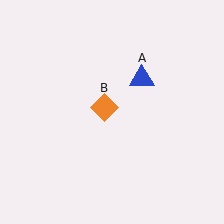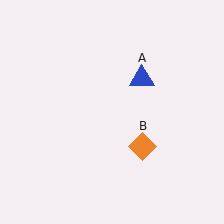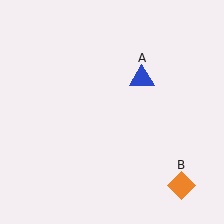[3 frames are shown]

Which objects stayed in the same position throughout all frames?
Blue triangle (object A) remained stationary.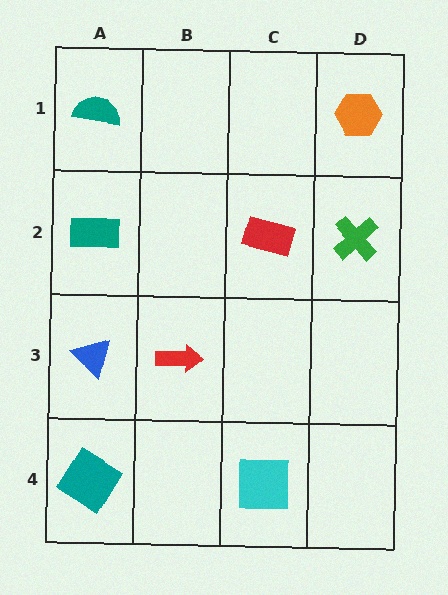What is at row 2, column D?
A green cross.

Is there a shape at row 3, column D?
No, that cell is empty.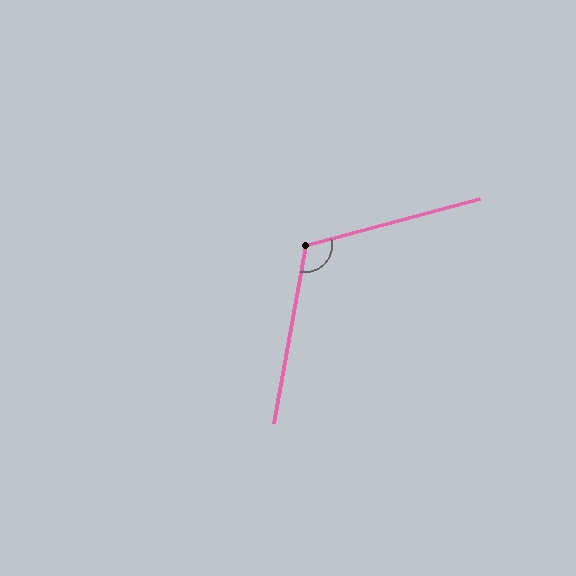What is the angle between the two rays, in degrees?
Approximately 115 degrees.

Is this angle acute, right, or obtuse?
It is obtuse.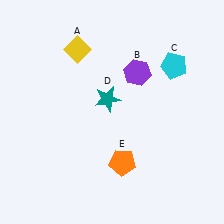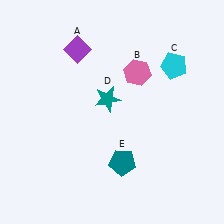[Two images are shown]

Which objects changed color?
A changed from yellow to purple. B changed from purple to pink. E changed from orange to teal.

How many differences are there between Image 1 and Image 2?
There are 3 differences between the two images.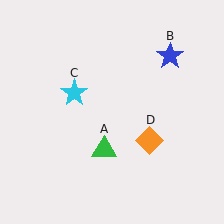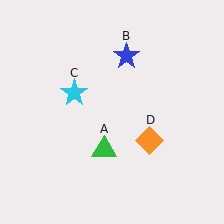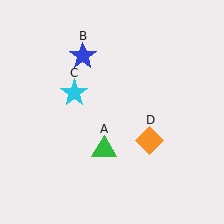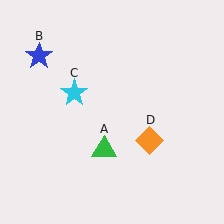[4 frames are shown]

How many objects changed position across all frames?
1 object changed position: blue star (object B).